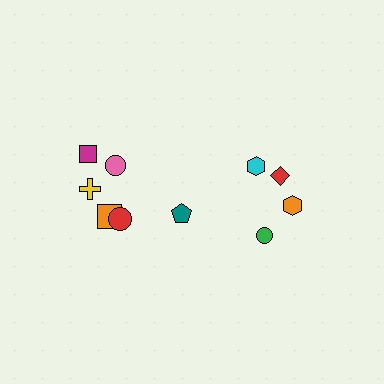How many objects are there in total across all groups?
There are 10 objects.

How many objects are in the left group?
There are 6 objects.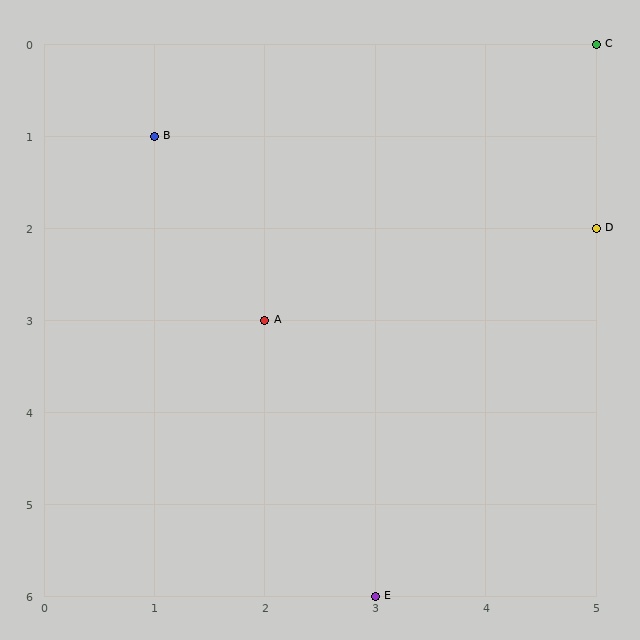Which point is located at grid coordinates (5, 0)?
Point C is at (5, 0).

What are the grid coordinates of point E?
Point E is at grid coordinates (3, 6).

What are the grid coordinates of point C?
Point C is at grid coordinates (5, 0).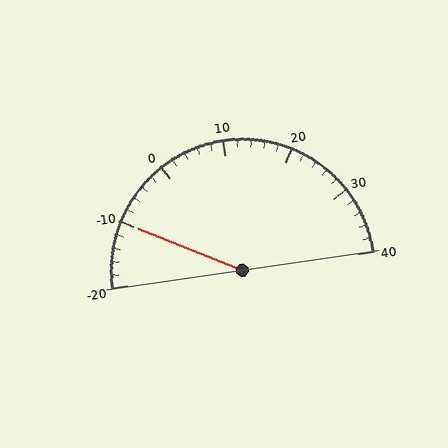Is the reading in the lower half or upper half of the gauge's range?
The reading is in the lower half of the range (-20 to 40).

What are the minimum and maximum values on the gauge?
The gauge ranges from -20 to 40.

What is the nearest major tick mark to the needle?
The nearest major tick mark is -10.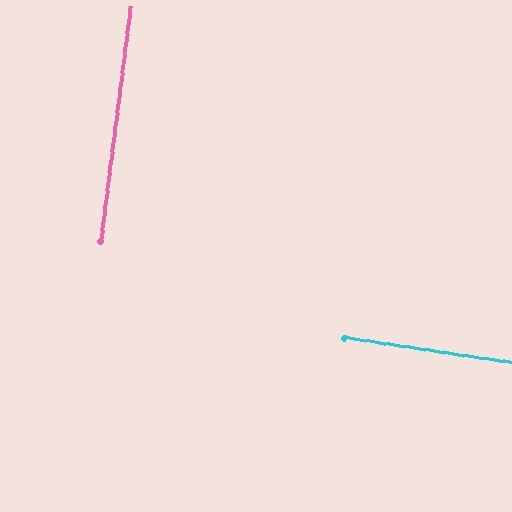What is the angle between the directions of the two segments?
Approximately 89 degrees.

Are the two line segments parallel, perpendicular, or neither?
Perpendicular — they meet at approximately 89°.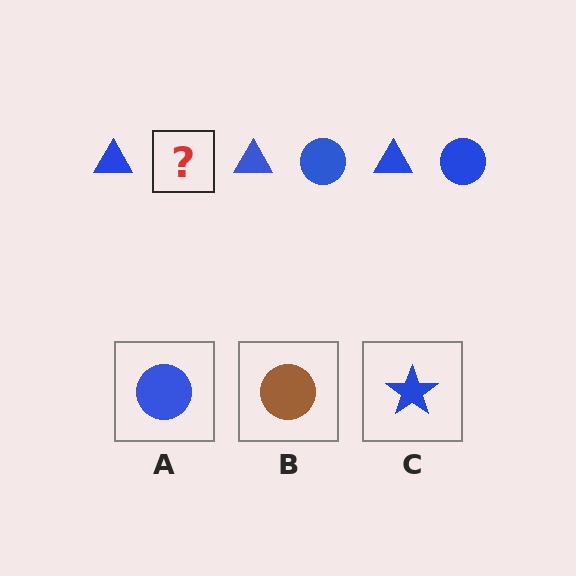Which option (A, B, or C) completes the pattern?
A.